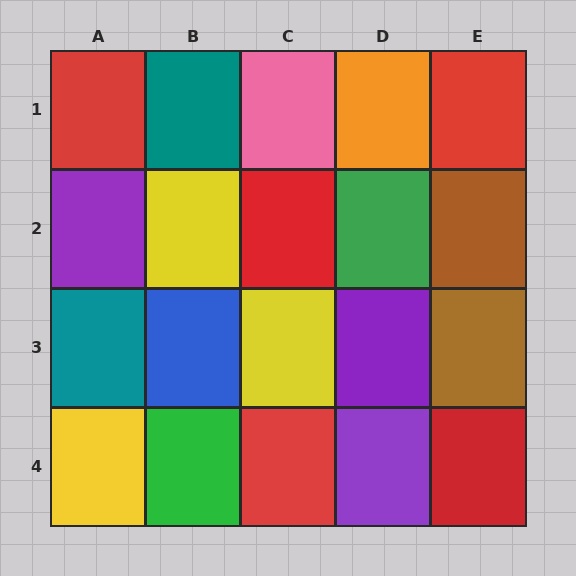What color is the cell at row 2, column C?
Red.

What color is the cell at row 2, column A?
Purple.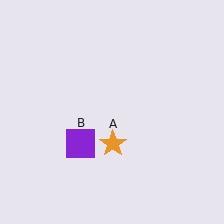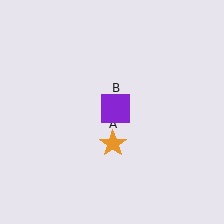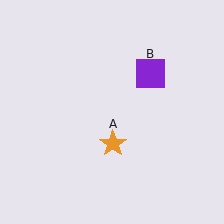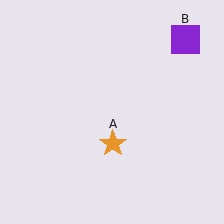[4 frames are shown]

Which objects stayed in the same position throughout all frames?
Orange star (object A) remained stationary.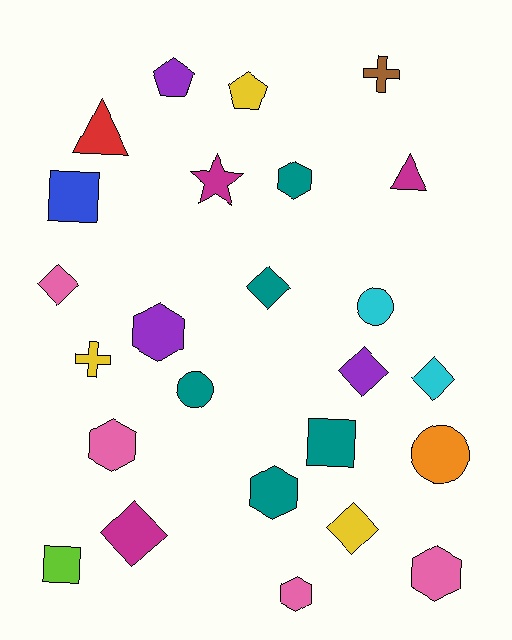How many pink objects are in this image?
There are 4 pink objects.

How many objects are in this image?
There are 25 objects.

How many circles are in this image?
There are 3 circles.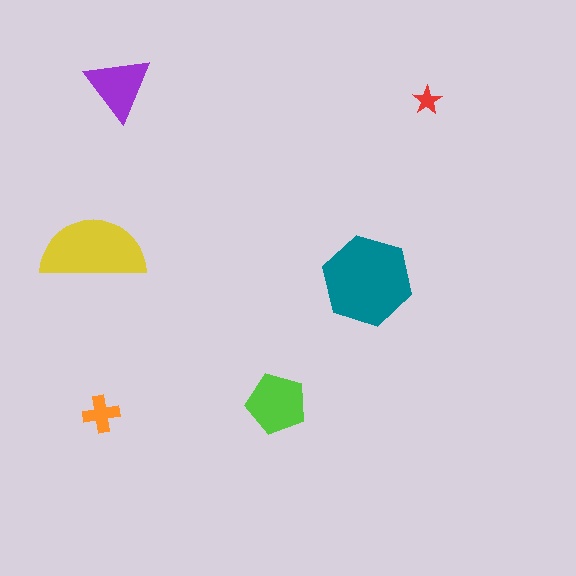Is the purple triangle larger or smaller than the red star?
Larger.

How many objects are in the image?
There are 6 objects in the image.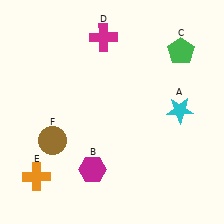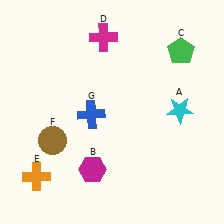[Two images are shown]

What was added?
A blue cross (G) was added in Image 2.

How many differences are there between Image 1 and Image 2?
There is 1 difference between the two images.